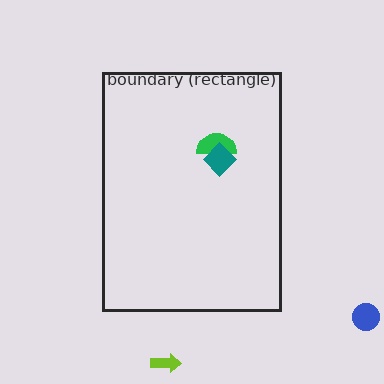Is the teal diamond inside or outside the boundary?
Inside.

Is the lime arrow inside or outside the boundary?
Outside.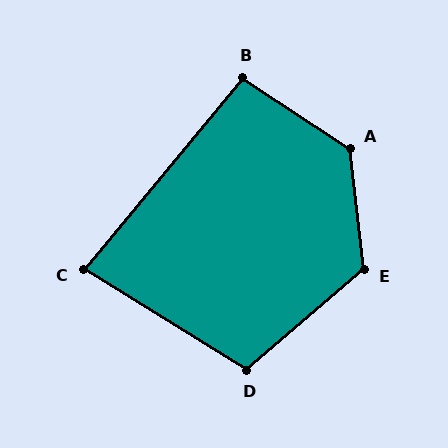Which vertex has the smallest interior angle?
C, at approximately 82 degrees.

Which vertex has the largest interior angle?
A, at approximately 130 degrees.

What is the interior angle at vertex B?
Approximately 97 degrees (obtuse).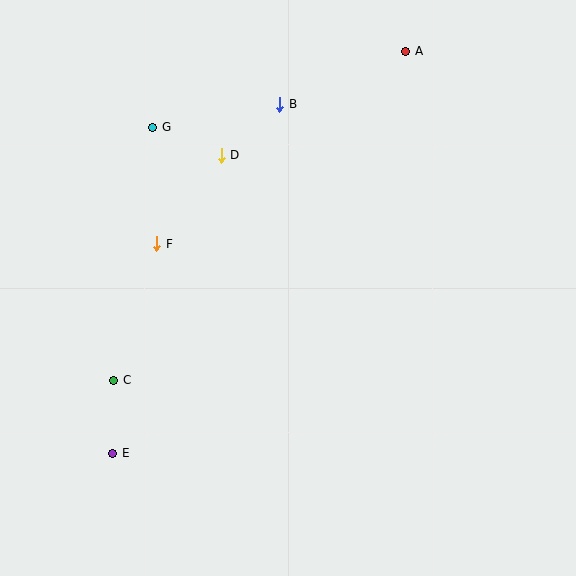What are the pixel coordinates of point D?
Point D is at (221, 155).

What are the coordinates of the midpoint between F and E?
The midpoint between F and E is at (135, 349).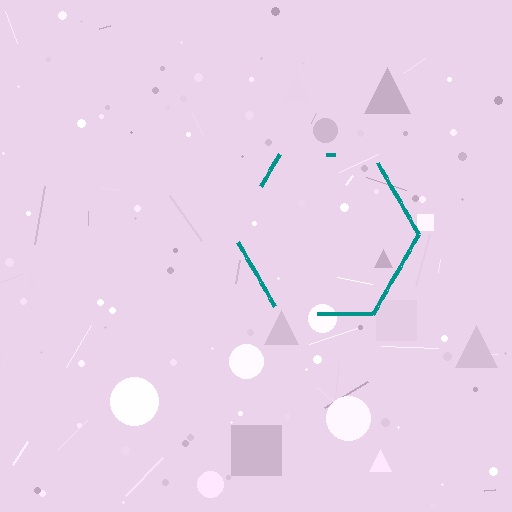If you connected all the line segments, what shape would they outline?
They would outline a hexagon.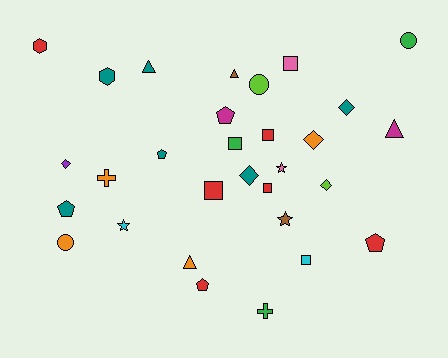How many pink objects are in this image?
There are 2 pink objects.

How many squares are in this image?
There are 6 squares.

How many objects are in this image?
There are 30 objects.